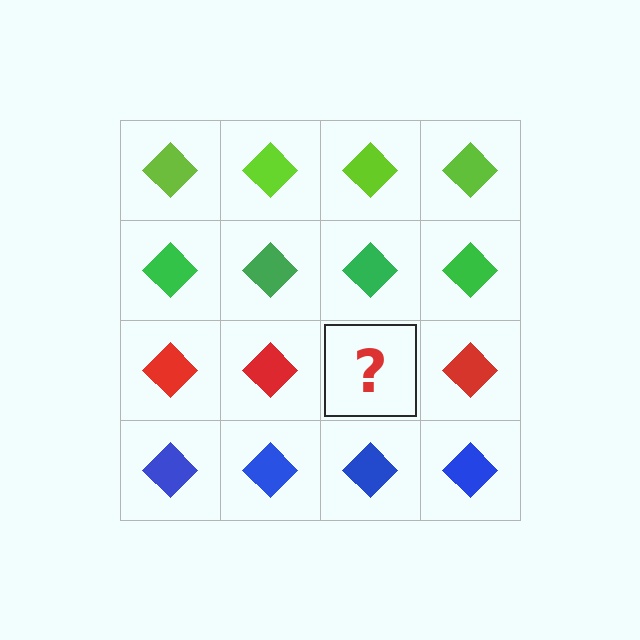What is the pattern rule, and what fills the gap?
The rule is that each row has a consistent color. The gap should be filled with a red diamond.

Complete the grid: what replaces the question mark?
The question mark should be replaced with a red diamond.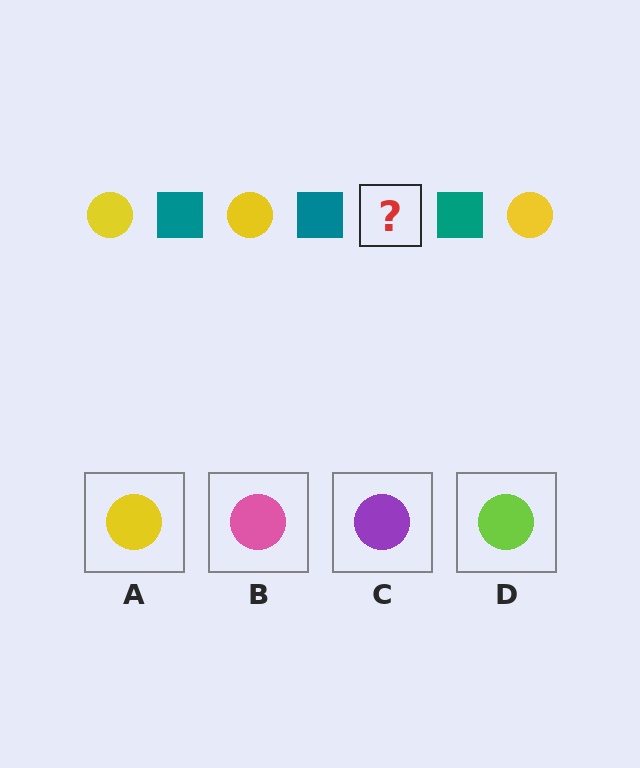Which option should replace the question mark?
Option A.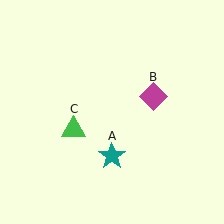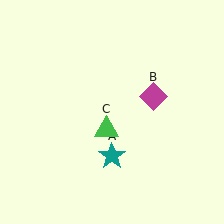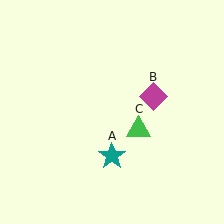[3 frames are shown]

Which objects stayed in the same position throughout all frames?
Teal star (object A) and magenta diamond (object B) remained stationary.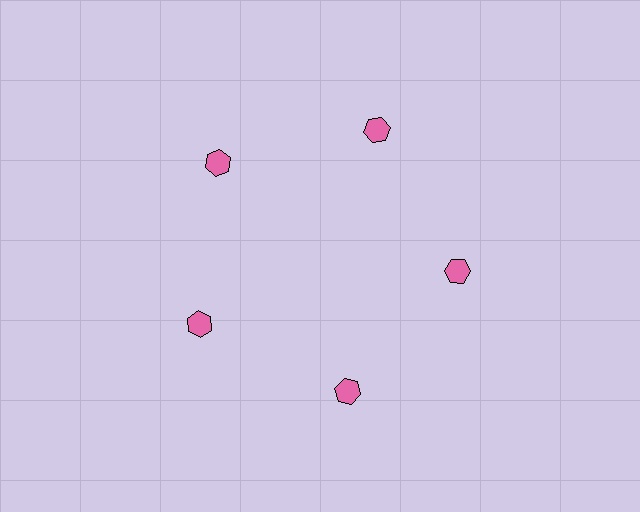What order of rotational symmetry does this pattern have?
This pattern has 5-fold rotational symmetry.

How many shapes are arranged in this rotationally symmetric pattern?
There are 5 shapes, arranged in 5 groups of 1.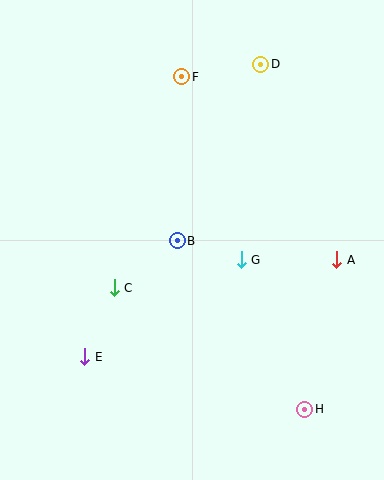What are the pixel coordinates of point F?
Point F is at (182, 77).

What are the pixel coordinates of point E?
Point E is at (85, 357).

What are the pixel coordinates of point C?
Point C is at (114, 288).